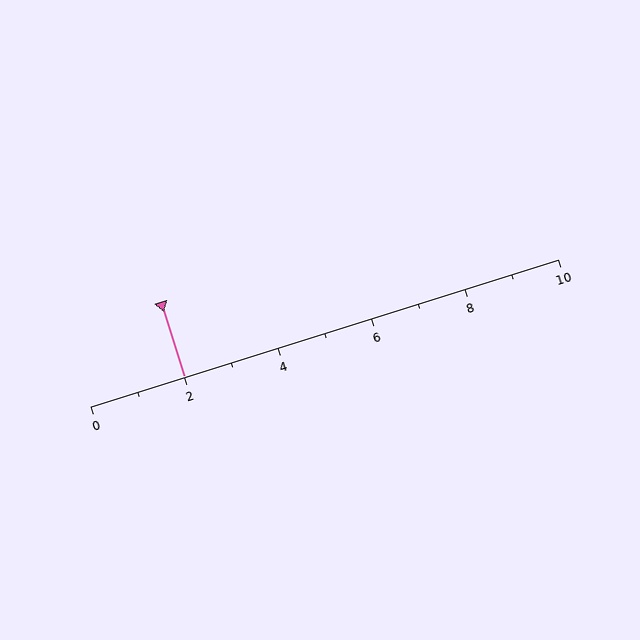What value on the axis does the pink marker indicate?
The marker indicates approximately 2.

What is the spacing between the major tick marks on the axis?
The major ticks are spaced 2 apart.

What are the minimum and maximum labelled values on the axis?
The axis runs from 0 to 10.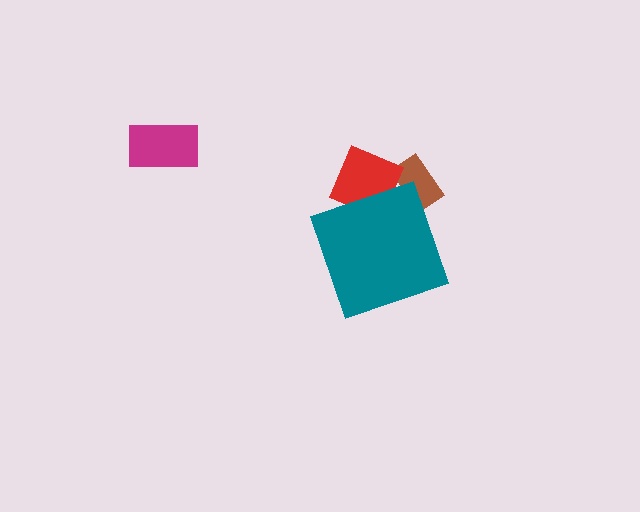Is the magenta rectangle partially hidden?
No, the magenta rectangle is fully visible.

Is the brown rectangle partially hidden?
Yes, the brown rectangle is partially hidden behind the teal diamond.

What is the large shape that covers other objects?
A teal diamond.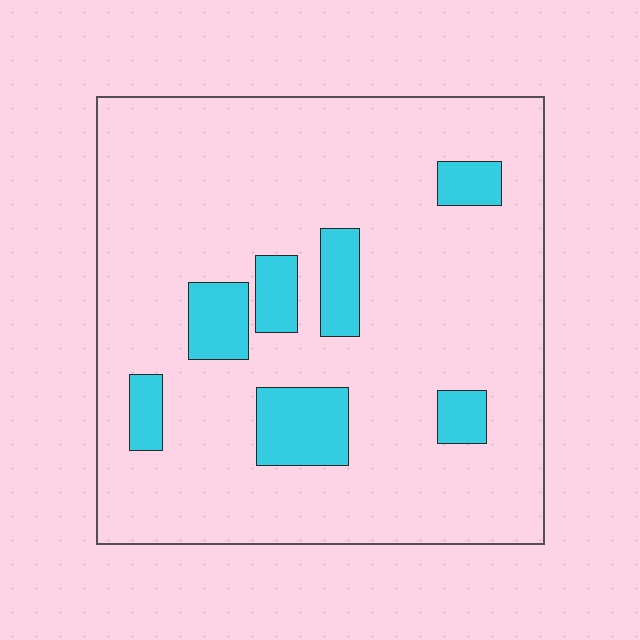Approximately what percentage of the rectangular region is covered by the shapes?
Approximately 15%.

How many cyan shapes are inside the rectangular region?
7.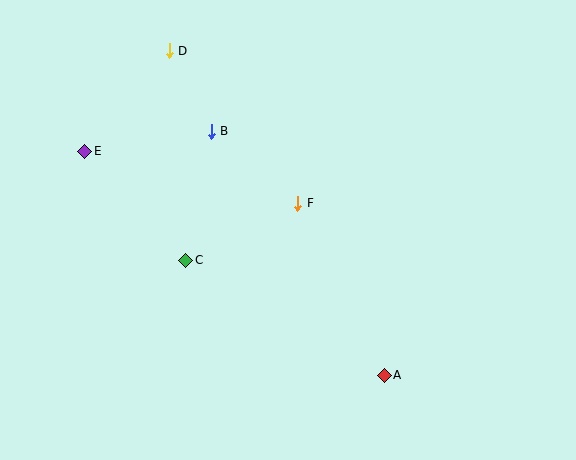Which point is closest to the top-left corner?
Point E is closest to the top-left corner.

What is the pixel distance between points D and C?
The distance between D and C is 210 pixels.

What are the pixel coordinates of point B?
Point B is at (211, 131).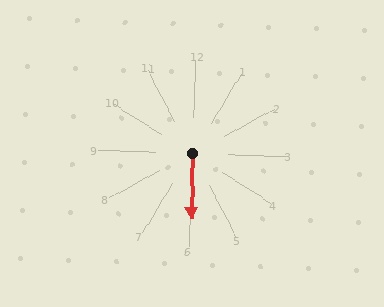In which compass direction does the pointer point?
South.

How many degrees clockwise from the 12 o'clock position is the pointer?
Approximately 179 degrees.